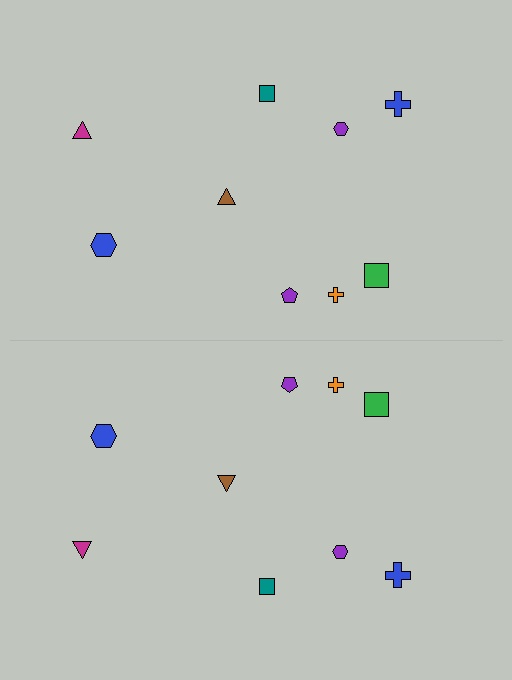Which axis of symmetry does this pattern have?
The pattern has a horizontal axis of symmetry running through the center of the image.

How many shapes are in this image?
There are 18 shapes in this image.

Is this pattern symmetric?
Yes, this pattern has bilateral (reflection) symmetry.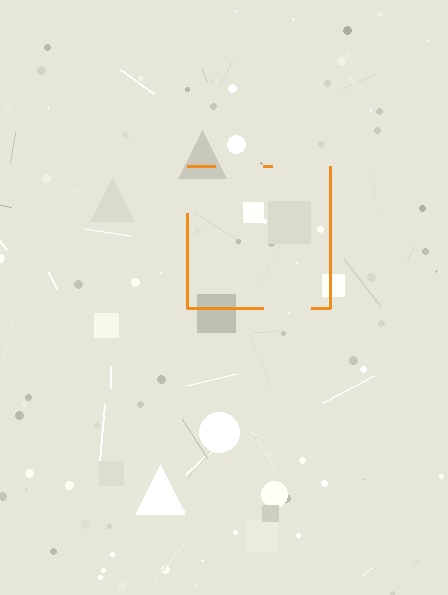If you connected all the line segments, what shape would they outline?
They would outline a square.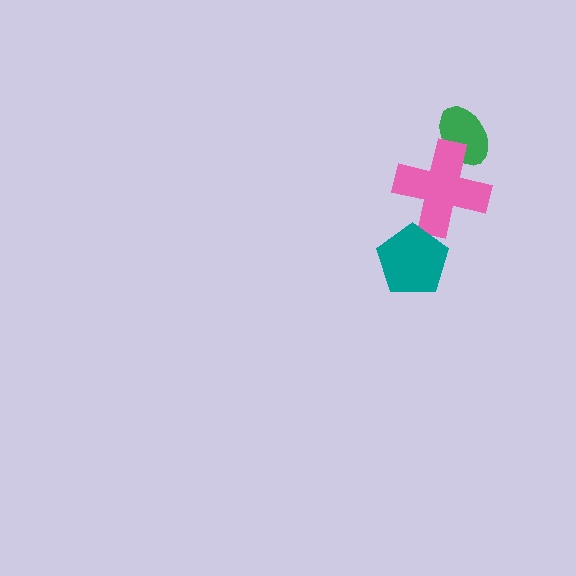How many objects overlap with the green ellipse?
1 object overlaps with the green ellipse.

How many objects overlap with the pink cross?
1 object overlaps with the pink cross.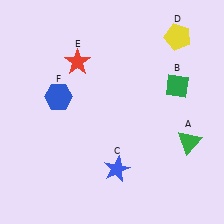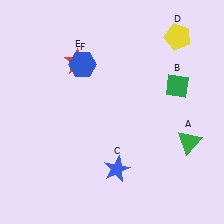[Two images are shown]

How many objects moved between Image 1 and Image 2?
1 object moved between the two images.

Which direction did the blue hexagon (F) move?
The blue hexagon (F) moved up.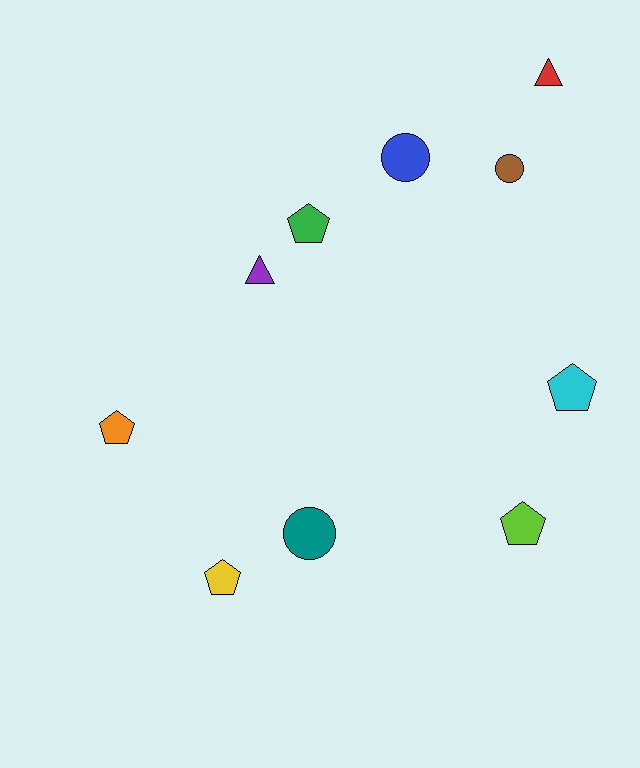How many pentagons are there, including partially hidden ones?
There are 5 pentagons.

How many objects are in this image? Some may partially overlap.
There are 10 objects.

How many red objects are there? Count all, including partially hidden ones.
There is 1 red object.